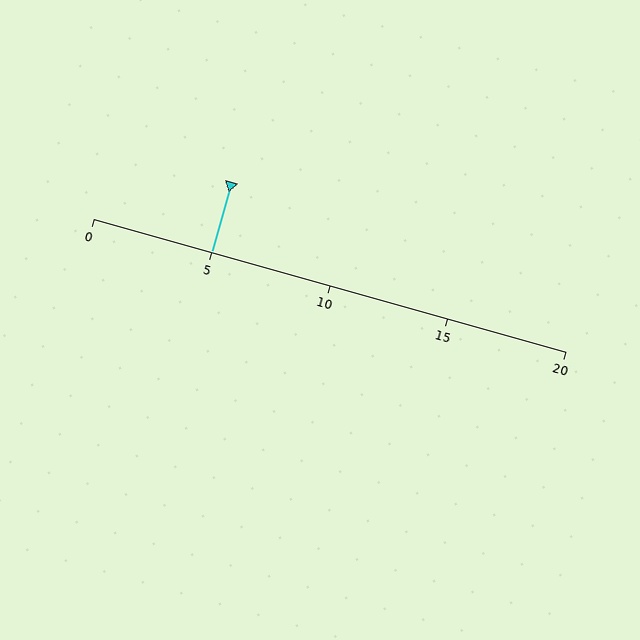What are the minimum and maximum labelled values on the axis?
The axis runs from 0 to 20.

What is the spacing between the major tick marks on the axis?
The major ticks are spaced 5 apart.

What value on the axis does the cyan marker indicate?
The marker indicates approximately 5.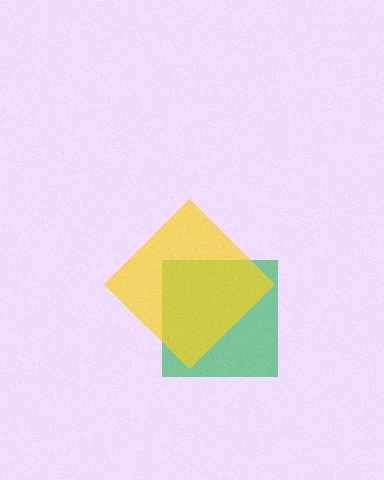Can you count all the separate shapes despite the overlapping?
Yes, there are 2 separate shapes.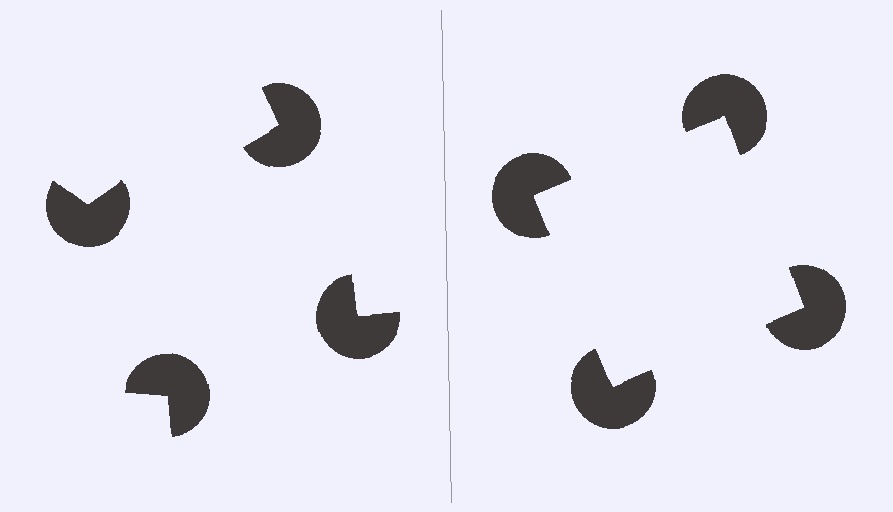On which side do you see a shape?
An illusory square appears on the right side. On the left side the wedge cuts are rotated, so no coherent shape forms.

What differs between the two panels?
The pac-man discs are positioned identically on both sides; only the wedge orientations differ. On the right they align to a square; on the left they are misaligned.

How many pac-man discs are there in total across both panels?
8 — 4 on each side.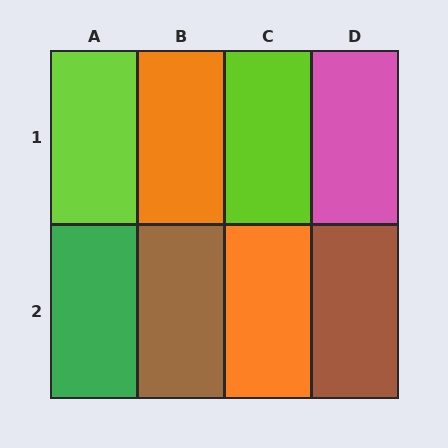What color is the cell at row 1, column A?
Lime.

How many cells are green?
1 cell is green.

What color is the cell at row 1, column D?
Pink.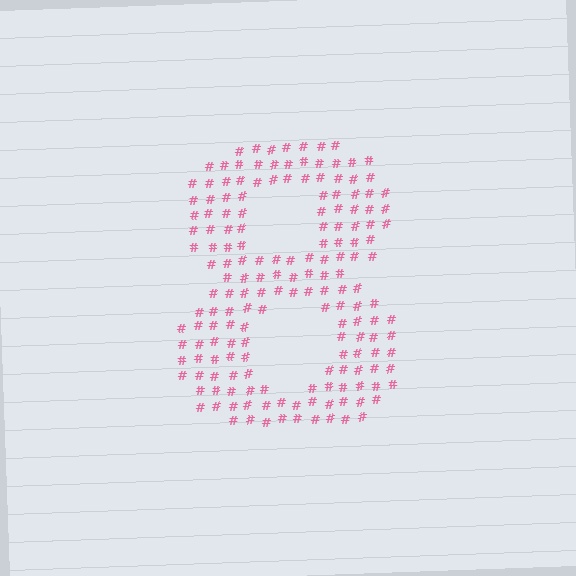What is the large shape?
The large shape is the digit 8.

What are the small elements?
The small elements are hash symbols.